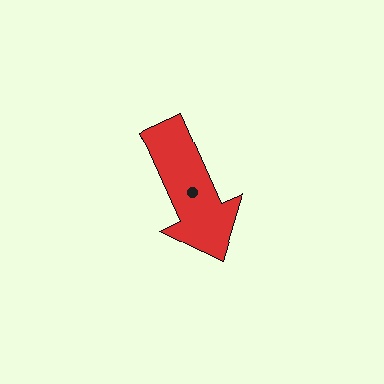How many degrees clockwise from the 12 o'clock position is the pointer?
Approximately 156 degrees.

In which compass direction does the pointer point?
Southeast.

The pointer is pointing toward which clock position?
Roughly 5 o'clock.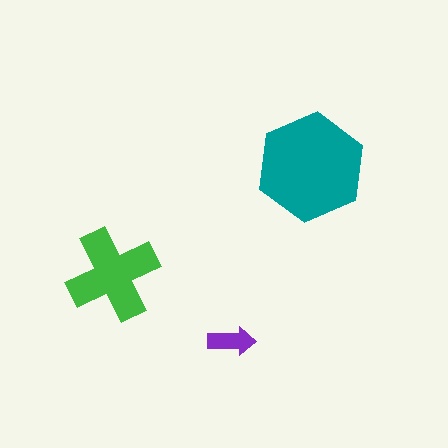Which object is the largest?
The teal hexagon.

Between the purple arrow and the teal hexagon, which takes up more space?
The teal hexagon.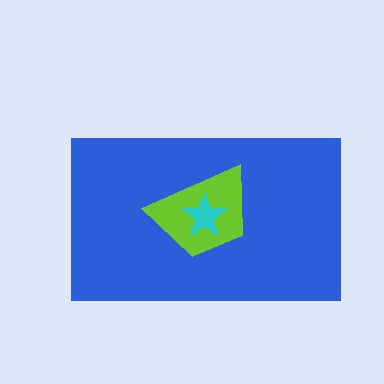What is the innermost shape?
The cyan star.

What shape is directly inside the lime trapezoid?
The cyan star.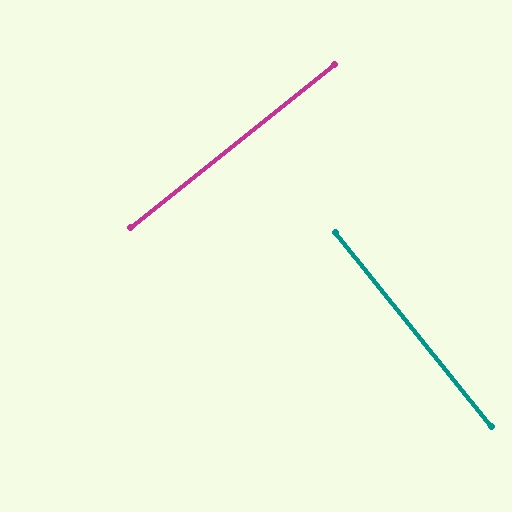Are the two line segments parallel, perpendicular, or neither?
Perpendicular — they meet at approximately 90°.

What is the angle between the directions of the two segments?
Approximately 90 degrees.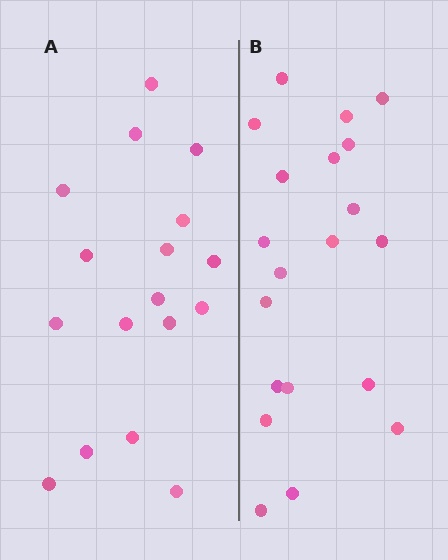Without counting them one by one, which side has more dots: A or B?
Region B (the right region) has more dots.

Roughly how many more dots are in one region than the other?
Region B has just a few more — roughly 2 or 3 more dots than region A.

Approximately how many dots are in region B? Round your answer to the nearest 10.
About 20 dots.